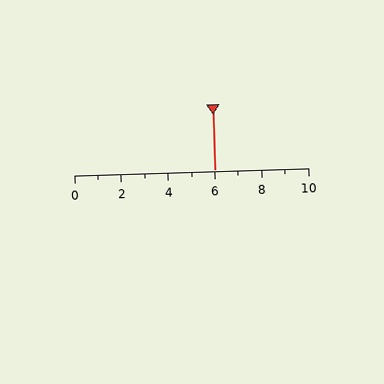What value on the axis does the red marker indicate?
The marker indicates approximately 6.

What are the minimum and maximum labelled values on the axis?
The axis runs from 0 to 10.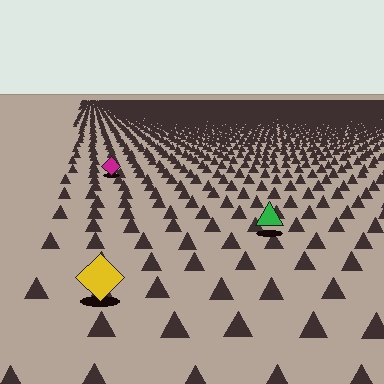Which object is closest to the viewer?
The yellow diamond is closest. The texture marks near it are larger and more spread out.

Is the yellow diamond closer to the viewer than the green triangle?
Yes. The yellow diamond is closer — you can tell from the texture gradient: the ground texture is coarser near it.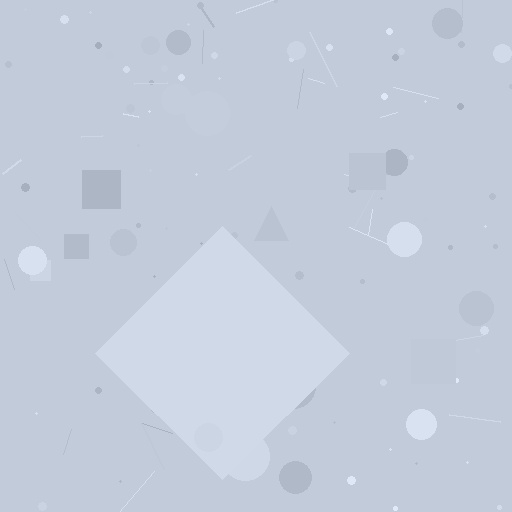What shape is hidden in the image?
A diamond is hidden in the image.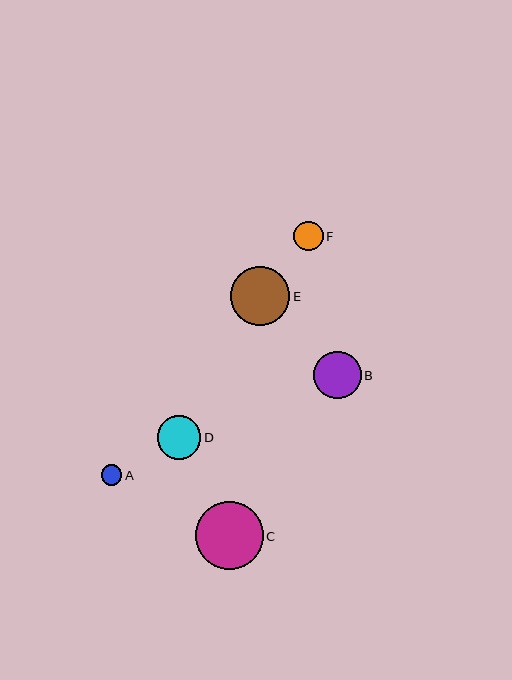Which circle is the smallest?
Circle A is the smallest with a size of approximately 21 pixels.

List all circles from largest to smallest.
From largest to smallest: C, E, B, D, F, A.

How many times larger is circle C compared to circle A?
Circle C is approximately 3.3 times the size of circle A.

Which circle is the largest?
Circle C is the largest with a size of approximately 68 pixels.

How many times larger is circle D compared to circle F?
Circle D is approximately 1.5 times the size of circle F.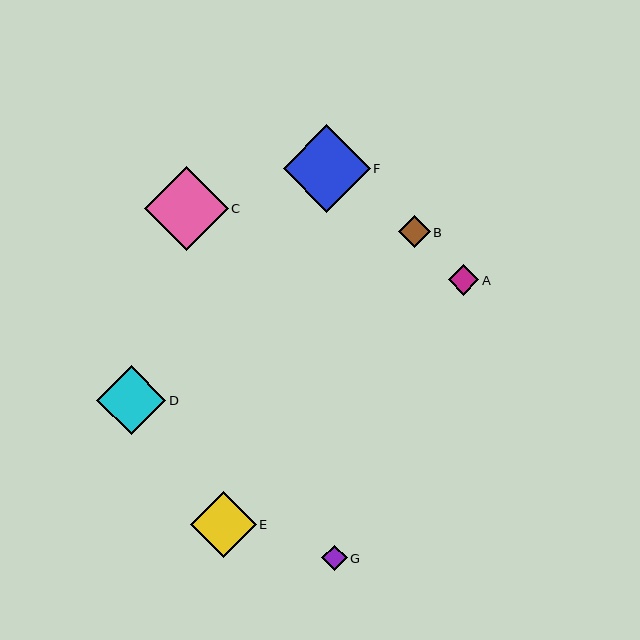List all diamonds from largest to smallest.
From largest to smallest: F, C, D, E, B, A, G.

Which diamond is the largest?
Diamond F is the largest with a size of approximately 87 pixels.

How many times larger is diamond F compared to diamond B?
Diamond F is approximately 2.7 times the size of diamond B.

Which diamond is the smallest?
Diamond G is the smallest with a size of approximately 25 pixels.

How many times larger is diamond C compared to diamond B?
Diamond C is approximately 2.6 times the size of diamond B.